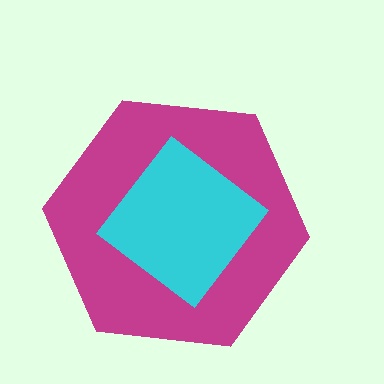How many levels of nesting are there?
2.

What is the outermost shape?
The magenta hexagon.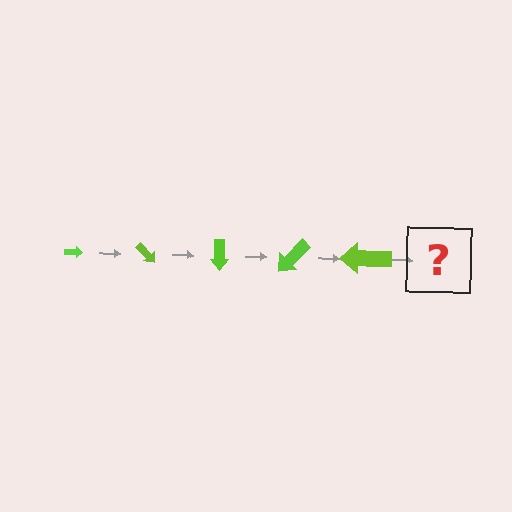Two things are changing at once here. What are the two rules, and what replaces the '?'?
The two rules are that the arrow grows larger each step and it rotates 45 degrees each step. The '?' should be an arrow, larger than the previous one and rotated 225 degrees from the start.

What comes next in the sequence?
The next element should be an arrow, larger than the previous one and rotated 225 degrees from the start.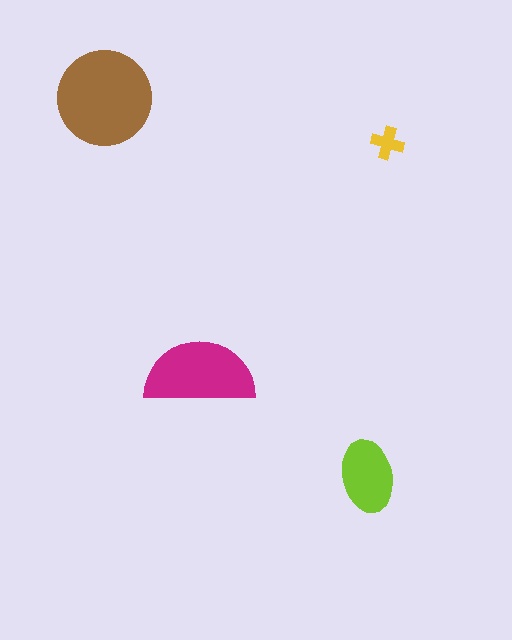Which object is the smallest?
The yellow cross.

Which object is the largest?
The brown circle.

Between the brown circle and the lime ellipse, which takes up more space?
The brown circle.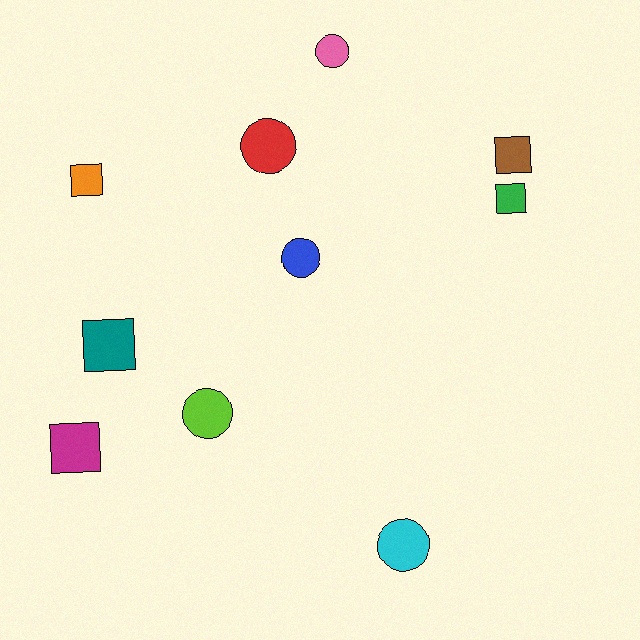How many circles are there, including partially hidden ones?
There are 5 circles.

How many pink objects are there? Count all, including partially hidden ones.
There is 1 pink object.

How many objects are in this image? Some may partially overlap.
There are 10 objects.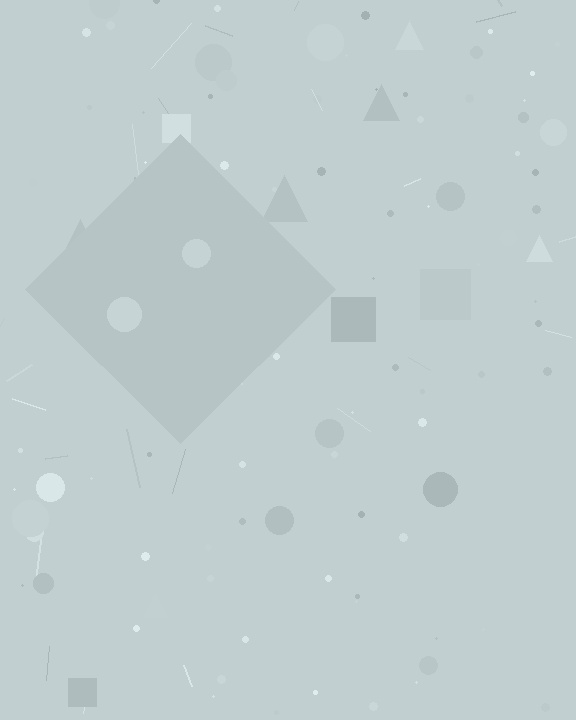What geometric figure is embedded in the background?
A diamond is embedded in the background.